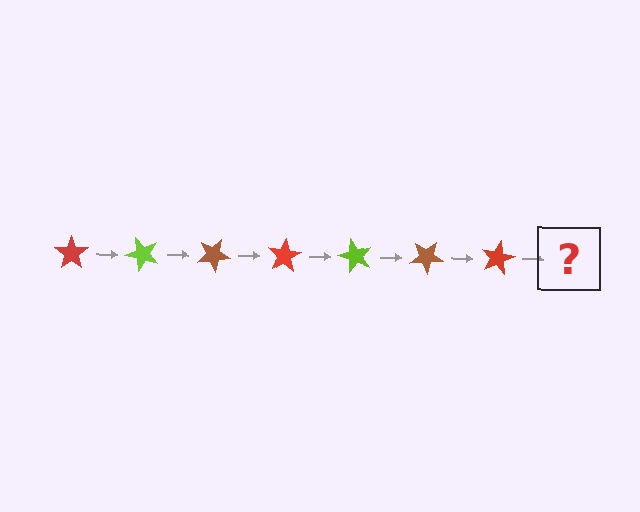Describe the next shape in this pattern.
It should be a lime star, rotated 350 degrees from the start.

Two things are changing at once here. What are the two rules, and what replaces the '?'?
The two rules are that it rotates 50 degrees each step and the color cycles through red, lime, and brown. The '?' should be a lime star, rotated 350 degrees from the start.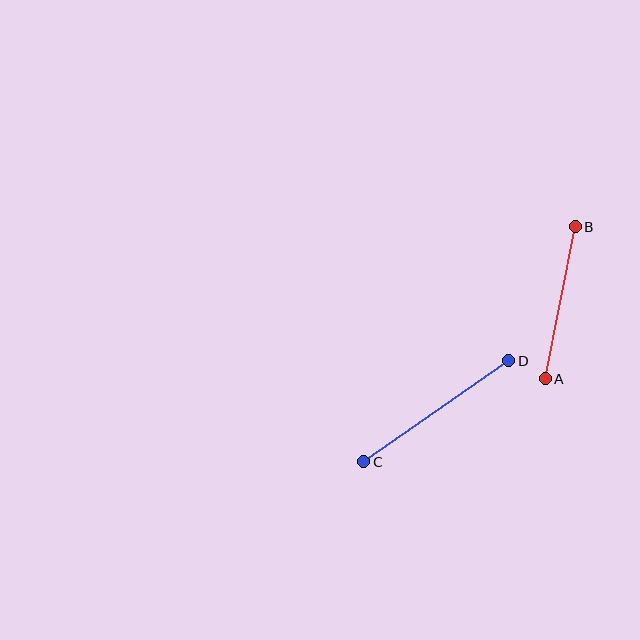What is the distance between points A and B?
The distance is approximately 155 pixels.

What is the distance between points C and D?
The distance is approximately 177 pixels.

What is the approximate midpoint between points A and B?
The midpoint is at approximately (560, 303) pixels.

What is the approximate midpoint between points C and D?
The midpoint is at approximately (436, 411) pixels.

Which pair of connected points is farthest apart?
Points C and D are farthest apart.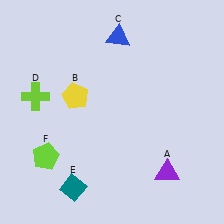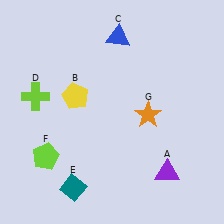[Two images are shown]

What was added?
An orange star (G) was added in Image 2.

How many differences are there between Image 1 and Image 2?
There is 1 difference between the two images.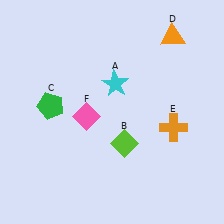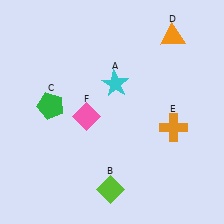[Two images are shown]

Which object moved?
The lime diamond (B) moved down.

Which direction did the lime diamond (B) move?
The lime diamond (B) moved down.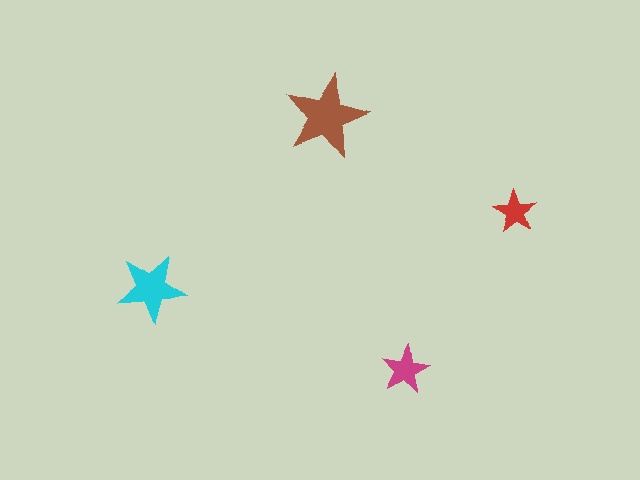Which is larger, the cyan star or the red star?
The cyan one.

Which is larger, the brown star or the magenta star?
The brown one.